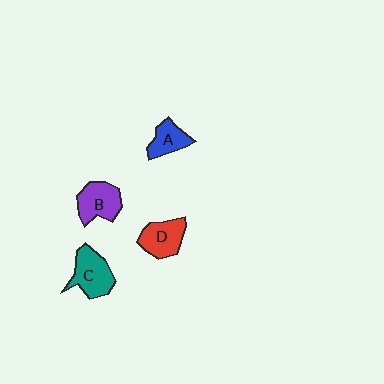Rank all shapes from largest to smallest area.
From largest to smallest: C (teal), B (purple), D (red), A (blue).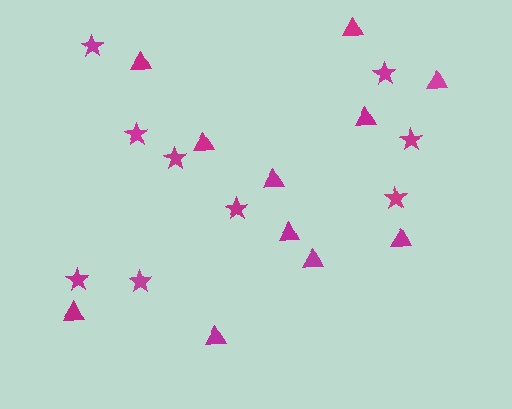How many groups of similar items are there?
There are 2 groups: one group of triangles (11) and one group of stars (9).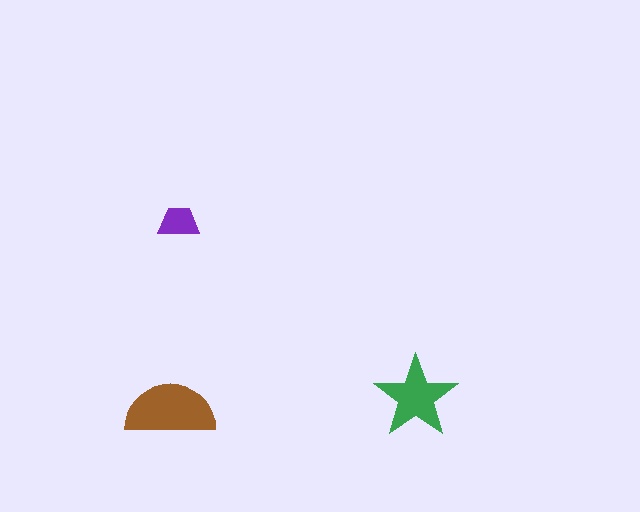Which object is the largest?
The brown semicircle.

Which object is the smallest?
The purple trapezoid.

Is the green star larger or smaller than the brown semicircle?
Smaller.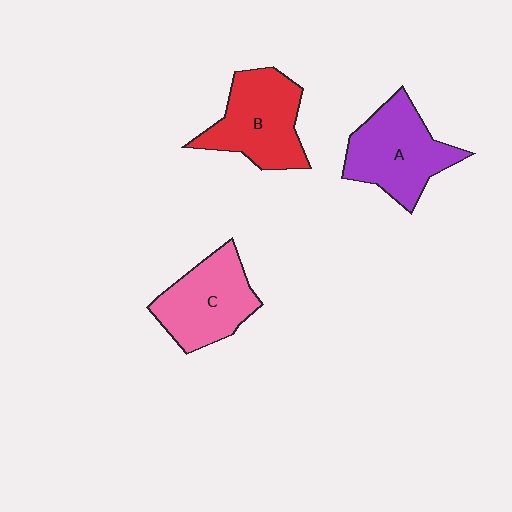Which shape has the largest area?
Shape A (purple).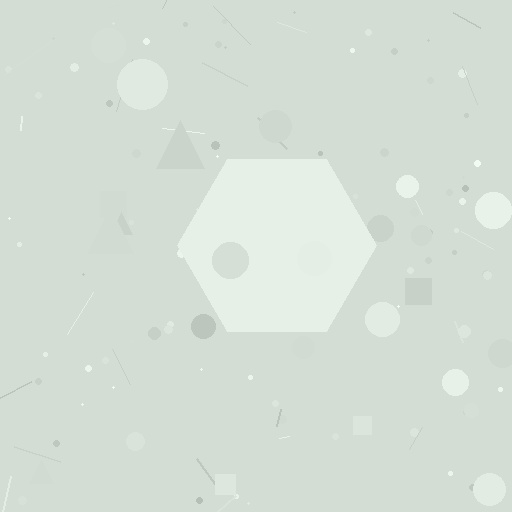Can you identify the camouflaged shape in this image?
The camouflaged shape is a hexagon.